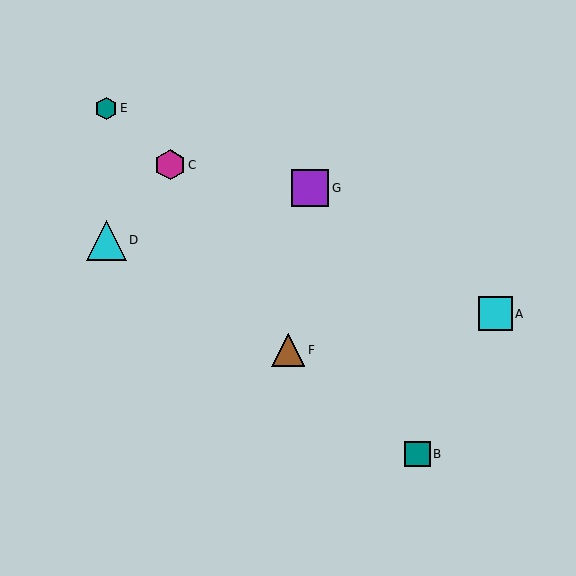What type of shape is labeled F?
Shape F is a brown triangle.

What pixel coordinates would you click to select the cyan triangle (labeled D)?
Click at (107, 240) to select the cyan triangle D.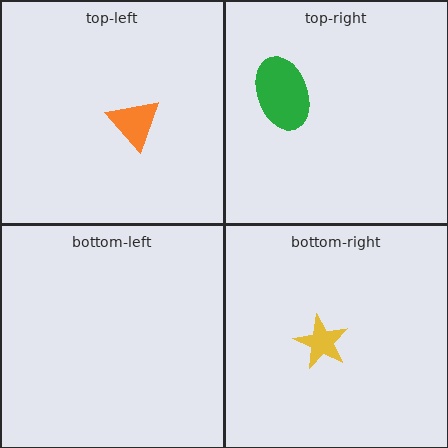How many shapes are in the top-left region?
1.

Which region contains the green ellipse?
The top-right region.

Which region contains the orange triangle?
The top-left region.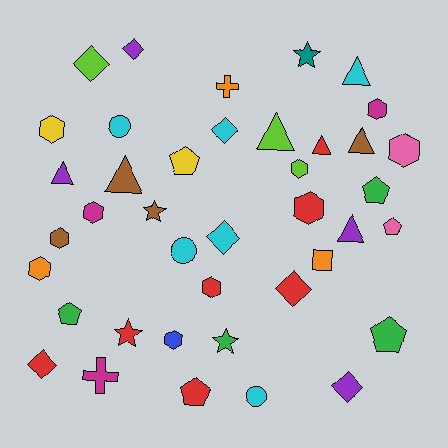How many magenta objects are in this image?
There are 3 magenta objects.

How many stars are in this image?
There are 4 stars.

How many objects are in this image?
There are 40 objects.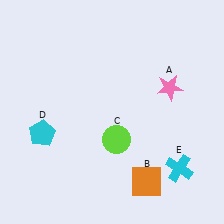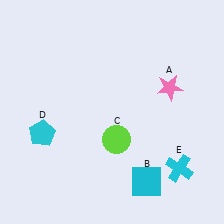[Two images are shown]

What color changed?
The square (B) changed from orange in Image 1 to cyan in Image 2.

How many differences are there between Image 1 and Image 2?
There is 1 difference between the two images.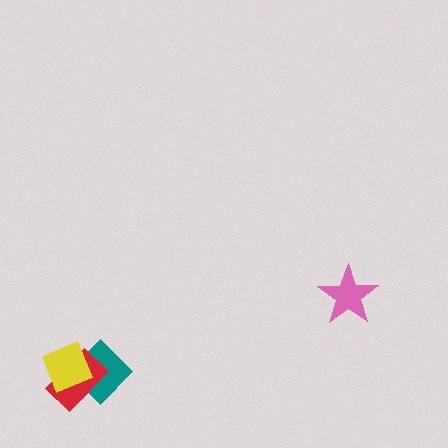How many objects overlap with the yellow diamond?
2 objects overlap with the yellow diamond.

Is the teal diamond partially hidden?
Yes, it is partially covered by another shape.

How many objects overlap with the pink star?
0 objects overlap with the pink star.